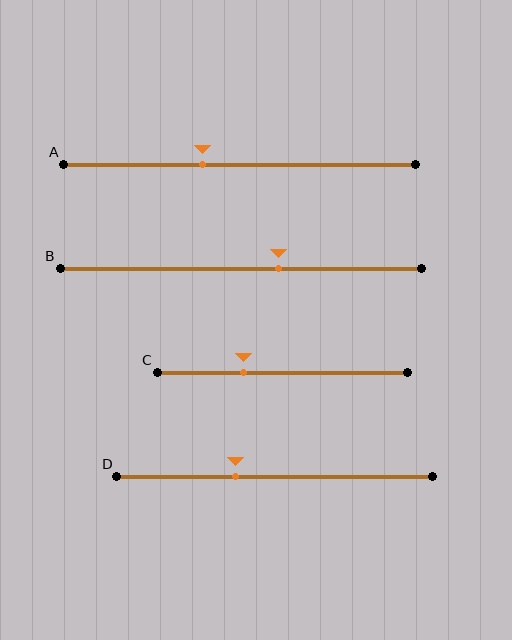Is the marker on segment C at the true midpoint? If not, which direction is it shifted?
No, the marker on segment C is shifted to the left by about 16% of the segment length.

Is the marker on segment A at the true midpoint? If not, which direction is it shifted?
No, the marker on segment A is shifted to the left by about 11% of the segment length.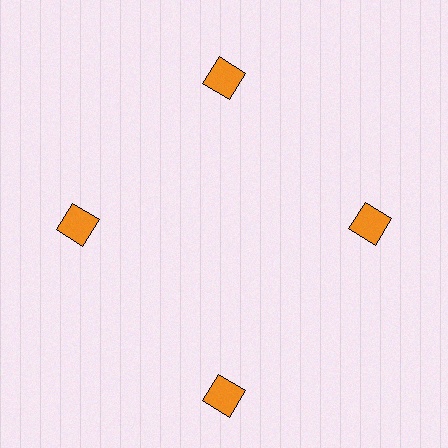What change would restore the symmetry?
The symmetry would be restored by moving it inward, back onto the ring so that all 4 diamonds sit at equal angles and equal distance from the center.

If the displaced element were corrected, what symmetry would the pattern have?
It would have 4-fold rotational symmetry — the pattern would map onto itself every 90 degrees.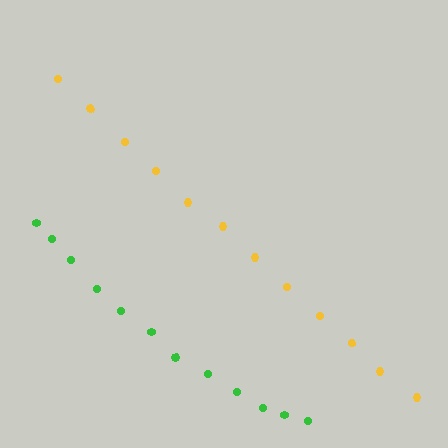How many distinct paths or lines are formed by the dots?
There are 2 distinct paths.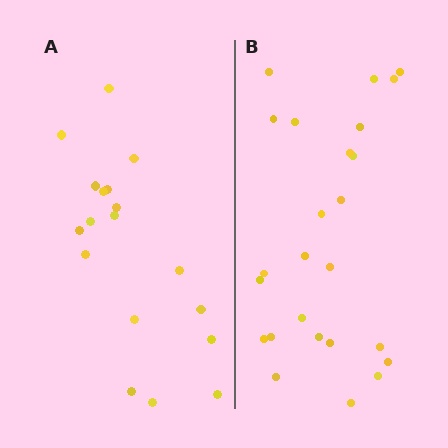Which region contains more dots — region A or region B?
Region B (the right region) has more dots.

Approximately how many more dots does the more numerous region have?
Region B has roughly 8 or so more dots than region A.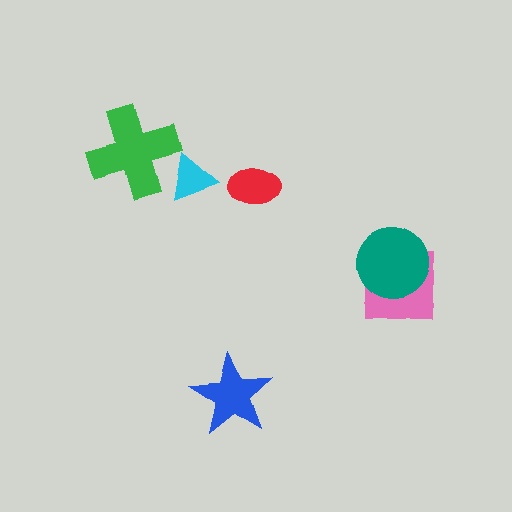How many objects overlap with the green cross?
1 object overlaps with the green cross.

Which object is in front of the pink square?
The teal circle is in front of the pink square.